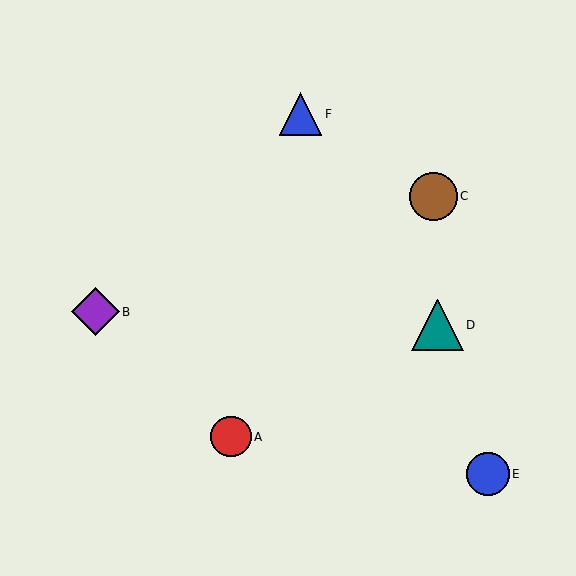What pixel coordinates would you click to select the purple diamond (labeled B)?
Click at (95, 312) to select the purple diamond B.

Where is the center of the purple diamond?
The center of the purple diamond is at (95, 312).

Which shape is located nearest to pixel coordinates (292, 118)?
The blue triangle (labeled F) at (301, 114) is nearest to that location.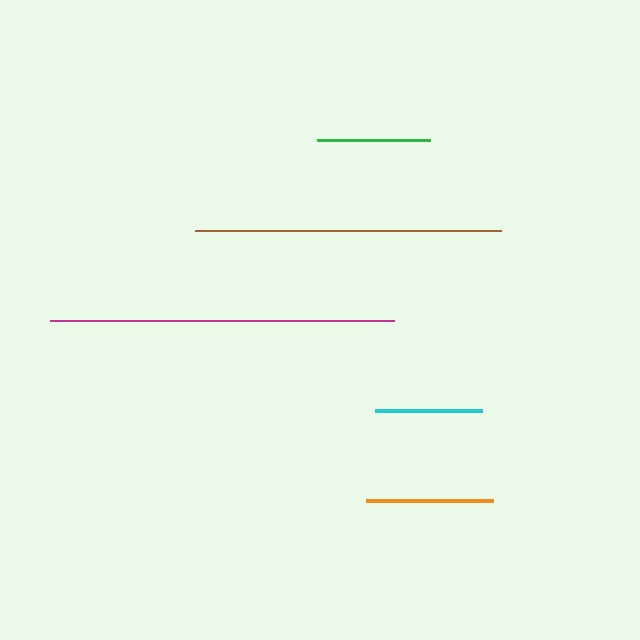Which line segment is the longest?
The magenta line is the longest at approximately 345 pixels.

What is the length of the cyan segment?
The cyan segment is approximately 108 pixels long.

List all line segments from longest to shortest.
From longest to shortest: magenta, brown, orange, green, cyan.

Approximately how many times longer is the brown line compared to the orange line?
The brown line is approximately 2.4 times the length of the orange line.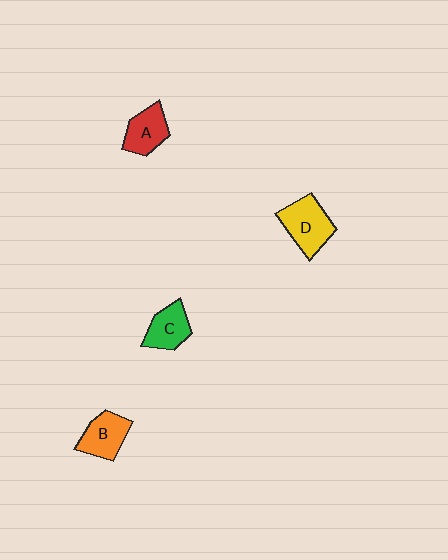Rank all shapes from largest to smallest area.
From largest to smallest: D (yellow), B (orange), A (red), C (green).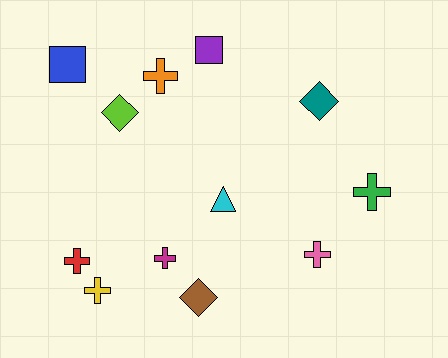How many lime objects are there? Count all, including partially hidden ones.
There is 1 lime object.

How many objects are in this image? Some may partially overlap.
There are 12 objects.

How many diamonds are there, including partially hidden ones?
There are 3 diamonds.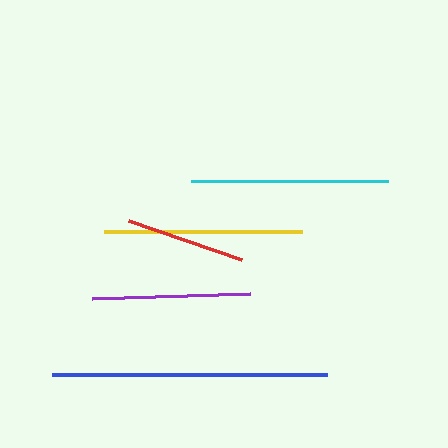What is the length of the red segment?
The red segment is approximately 119 pixels long.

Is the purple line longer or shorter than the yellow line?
The yellow line is longer than the purple line.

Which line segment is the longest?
The blue line is the longest at approximately 275 pixels.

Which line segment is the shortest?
The red line is the shortest at approximately 119 pixels.